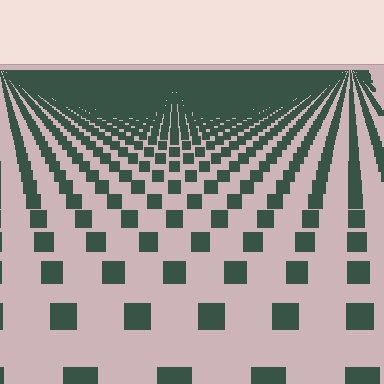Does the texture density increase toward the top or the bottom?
Density increases toward the top.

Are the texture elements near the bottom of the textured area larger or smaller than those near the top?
Larger. Near the bottom, elements are closer to the viewer and appear at a bigger on-screen size.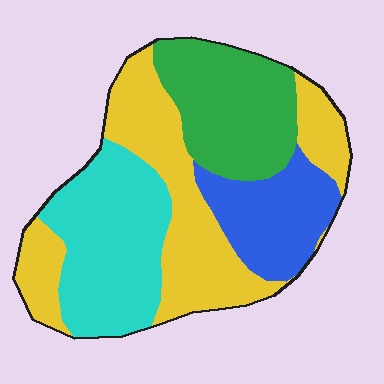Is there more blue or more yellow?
Yellow.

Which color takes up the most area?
Yellow, at roughly 35%.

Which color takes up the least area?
Blue, at roughly 15%.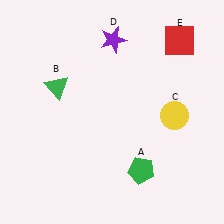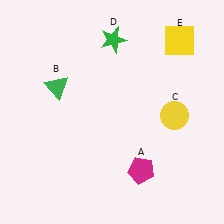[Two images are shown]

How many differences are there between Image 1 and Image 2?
There are 3 differences between the two images.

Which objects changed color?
A changed from green to magenta. D changed from purple to green. E changed from red to yellow.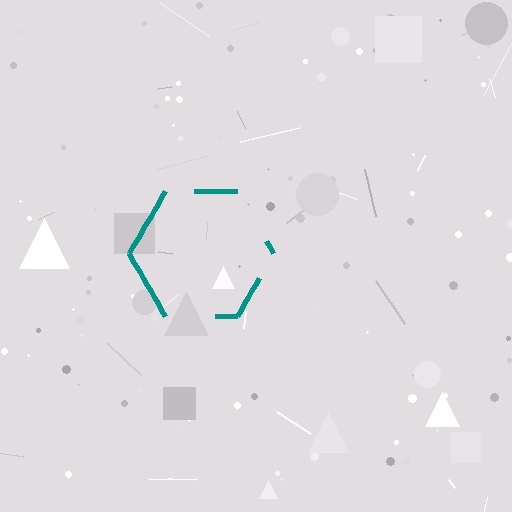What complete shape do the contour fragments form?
The contour fragments form a hexagon.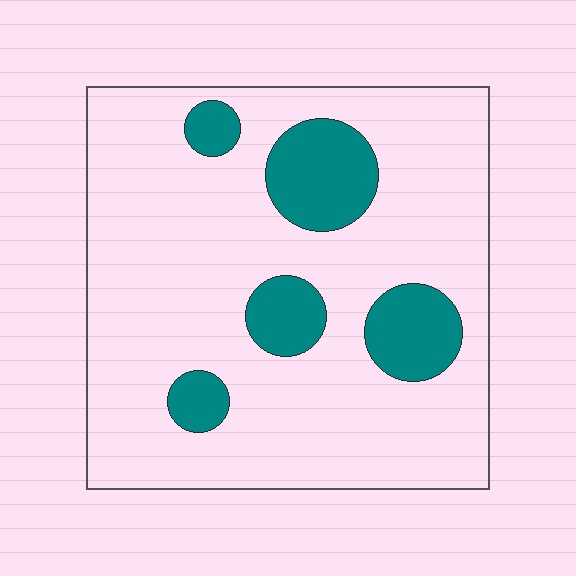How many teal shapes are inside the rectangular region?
5.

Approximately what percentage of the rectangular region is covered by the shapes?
Approximately 20%.